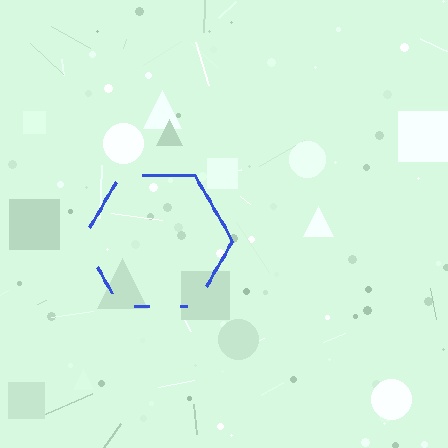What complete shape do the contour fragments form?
The contour fragments form a hexagon.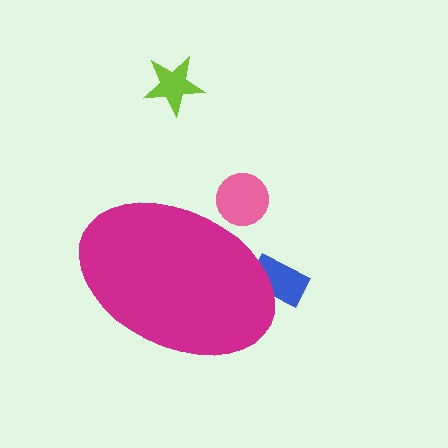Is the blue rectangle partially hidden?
Yes, the blue rectangle is partially hidden behind the magenta ellipse.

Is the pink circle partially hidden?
Yes, the pink circle is partially hidden behind the magenta ellipse.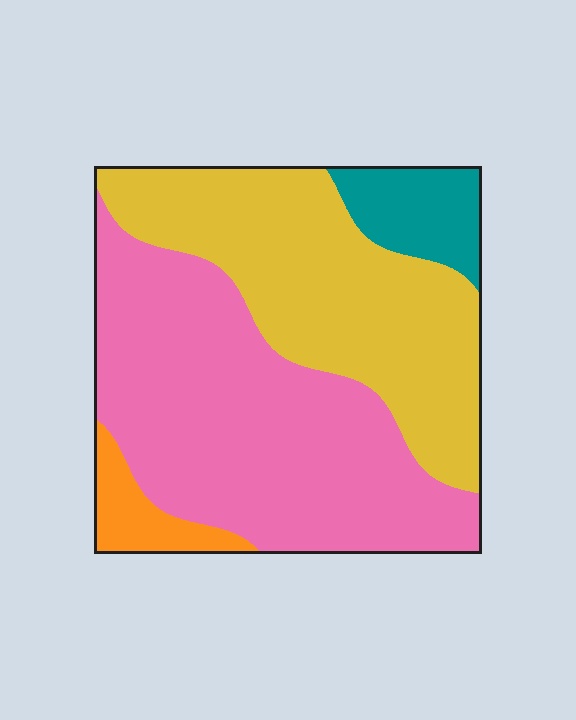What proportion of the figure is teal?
Teal takes up less than a quarter of the figure.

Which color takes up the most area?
Pink, at roughly 50%.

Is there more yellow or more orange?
Yellow.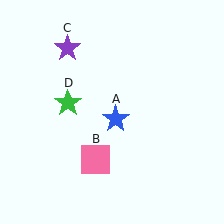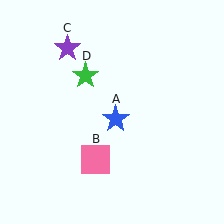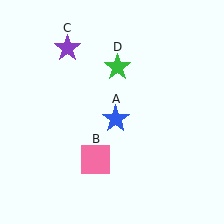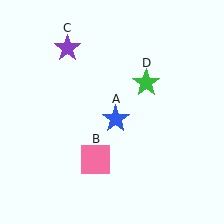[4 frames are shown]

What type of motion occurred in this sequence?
The green star (object D) rotated clockwise around the center of the scene.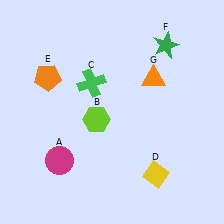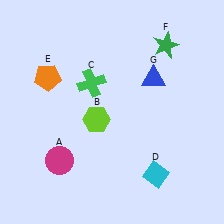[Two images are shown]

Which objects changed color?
D changed from yellow to cyan. G changed from orange to blue.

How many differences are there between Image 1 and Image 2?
There are 2 differences between the two images.